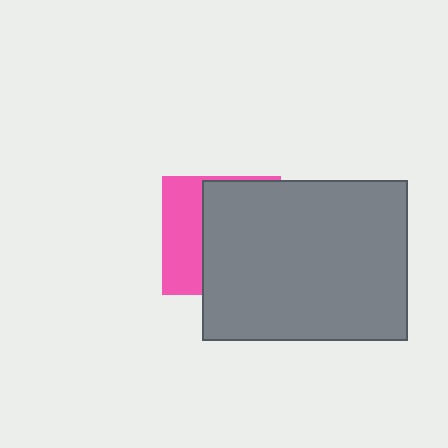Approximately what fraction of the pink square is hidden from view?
Roughly 64% of the pink square is hidden behind the gray rectangle.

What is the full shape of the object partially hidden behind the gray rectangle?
The partially hidden object is a pink square.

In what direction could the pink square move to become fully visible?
The pink square could move left. That would shift it out from behind the gray rectangle entirely.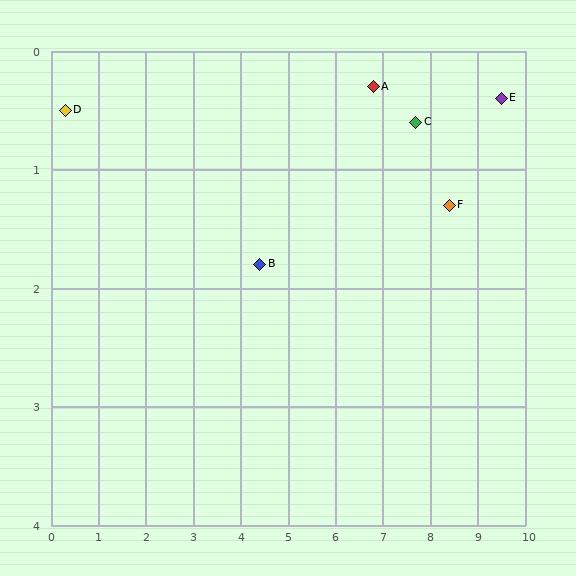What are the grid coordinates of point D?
Point D is at approximately (0.3, 0.5).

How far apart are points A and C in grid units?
Points A and C are about 0.9 grid units apart.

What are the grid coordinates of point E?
Point E is at approximately (9.5, 0.4).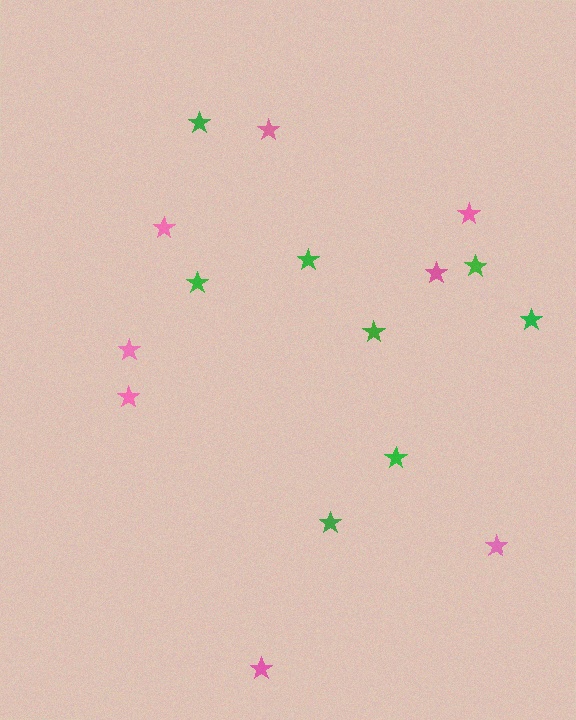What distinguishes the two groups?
There are 2 groups: one group of pink stars (8) and one group of green stars (8).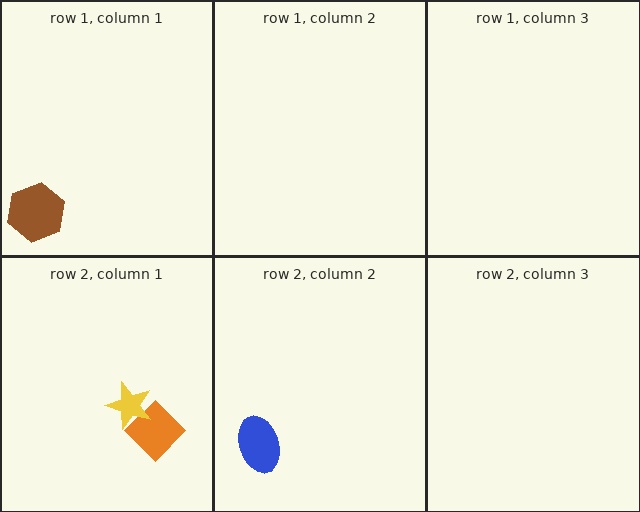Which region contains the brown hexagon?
The row 1, column 1 region.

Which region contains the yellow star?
The row 2, column 1 region.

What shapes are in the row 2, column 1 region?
The orange diamond, the yellow star.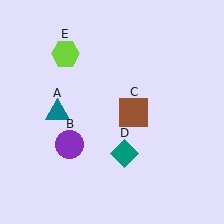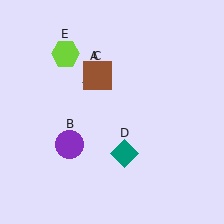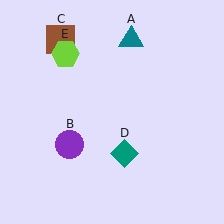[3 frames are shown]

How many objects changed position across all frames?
2 objects changed position: teal triangle (object A), brown square (object C).